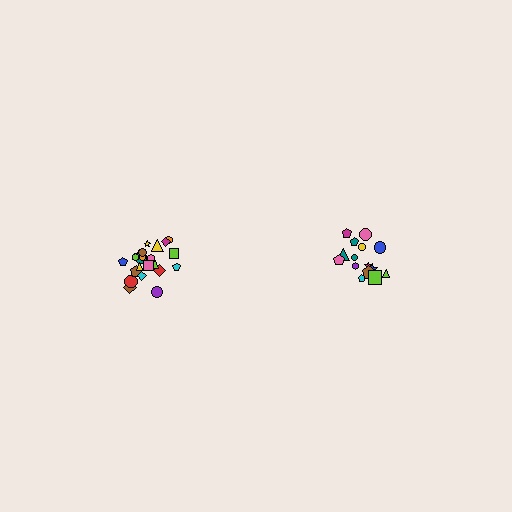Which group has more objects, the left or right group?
The left group.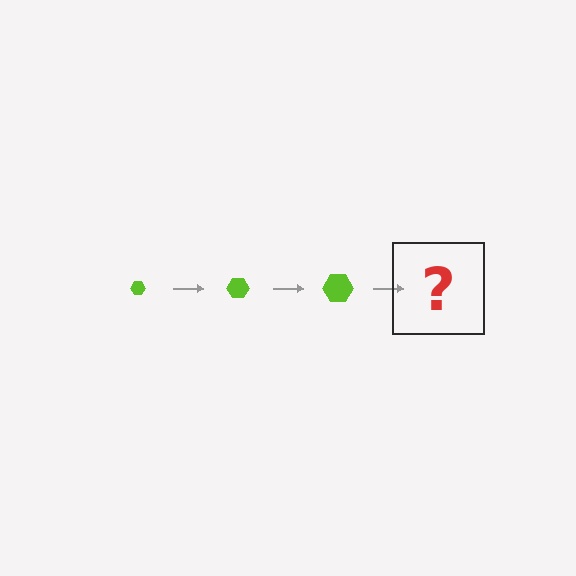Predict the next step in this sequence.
The next step is a lime hexagon, larger than the previous one.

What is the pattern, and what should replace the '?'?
The pattern is that the hexagon gets progressively larger each step. The '?' should be a lime hexagon, larger than the previous one.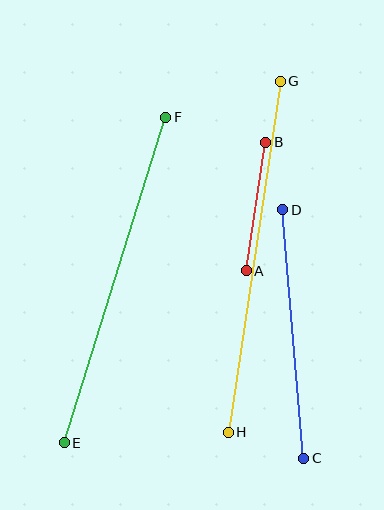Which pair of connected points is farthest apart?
Points G and H are farthest apart.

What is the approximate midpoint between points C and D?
The midpoint is at approximately (293, 334) pixels.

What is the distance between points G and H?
The distance is approximately 354 pixels.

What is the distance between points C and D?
The distance is approximately 249 pixels.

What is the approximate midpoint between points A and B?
The midpoint is at approximately (256, 206) pixels.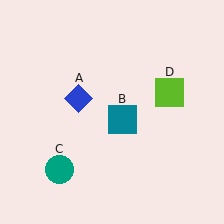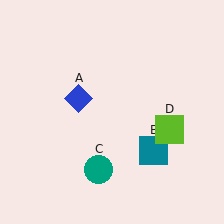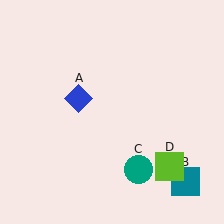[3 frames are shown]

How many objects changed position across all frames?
3 objects changed position: teal square (object B), teal circle (object C), lime square (object D).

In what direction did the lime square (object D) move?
The lime square (object D) moved down.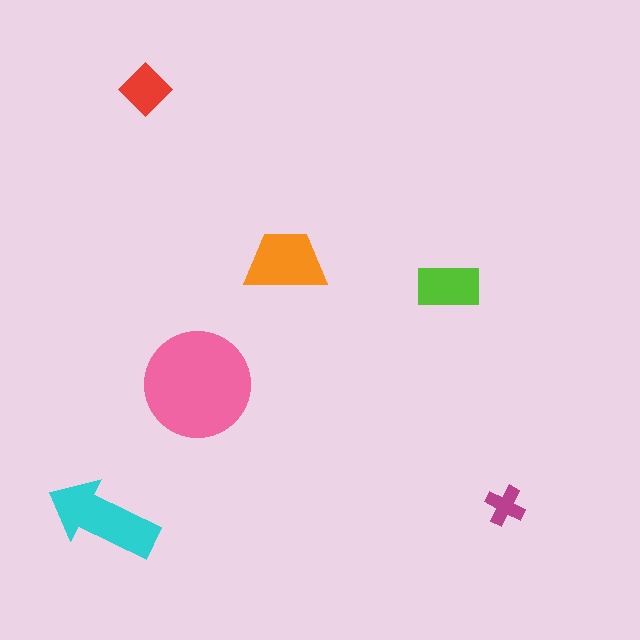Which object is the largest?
The pink circle.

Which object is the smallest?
The magenta cross.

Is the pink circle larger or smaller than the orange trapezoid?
Larger.